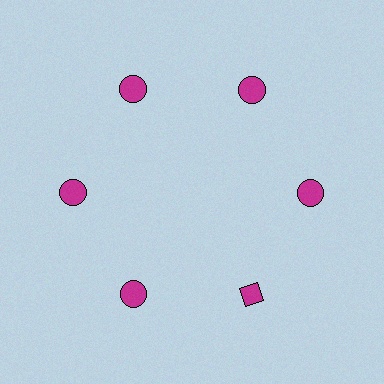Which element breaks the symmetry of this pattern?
The magenta diamond at roughly the 5 o'clock position breaks the symmetry. All other shapes are magenta circles.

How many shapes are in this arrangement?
There are 6 shapes arranged in a ring pattern.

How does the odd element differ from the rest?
It has a different shape: diamond instead of circle.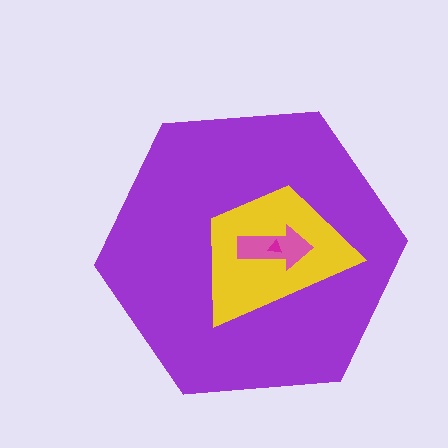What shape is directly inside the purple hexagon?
The yellow trapezoid.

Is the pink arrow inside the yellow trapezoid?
Yes.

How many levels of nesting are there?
4.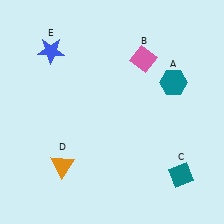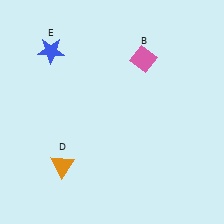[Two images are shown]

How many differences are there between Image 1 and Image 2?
There are 2 differences between the two images.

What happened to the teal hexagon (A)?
The teal hexagon (A) was removed in Image 2. It was in the top-right area of Image 1.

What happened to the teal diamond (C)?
The teal diamond (C) was removed in Image 2. It was in the bottom-right area of Image 1.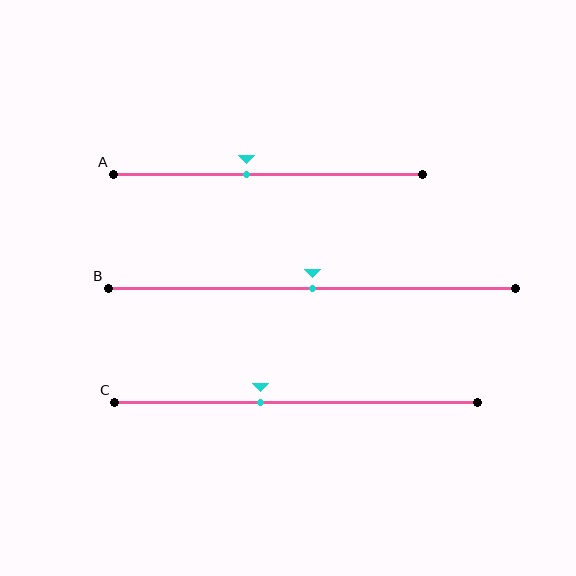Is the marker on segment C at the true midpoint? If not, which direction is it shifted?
No, the marker on segment C is shifted to the left by about 10% of the segment length.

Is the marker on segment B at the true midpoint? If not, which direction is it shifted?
Yes, the marker on segment B is at the true midpoint.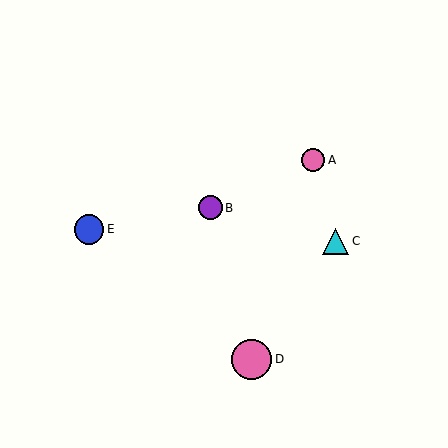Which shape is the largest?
The pink circle (labeled D) is the largest.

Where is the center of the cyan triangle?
The center of the cyan triangle is at (336, 241).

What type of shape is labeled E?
Shape E is a blue circle.